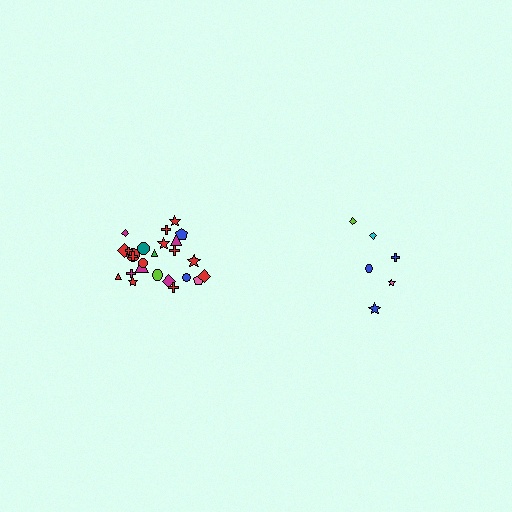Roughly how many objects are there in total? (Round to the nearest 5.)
Roughly 30 objects in total.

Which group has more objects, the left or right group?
The left group.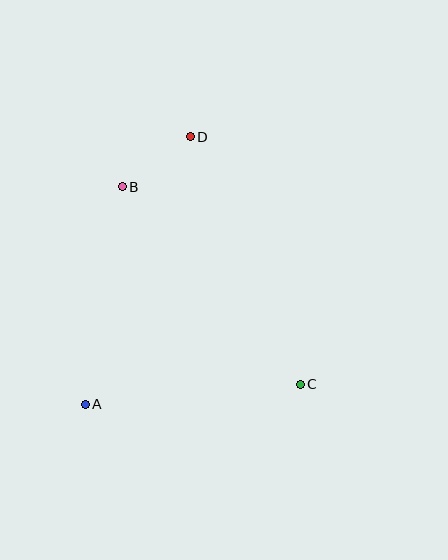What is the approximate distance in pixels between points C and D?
The distance between C and D is approximately 271 pixels.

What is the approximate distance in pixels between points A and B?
The distance between A and B is approximately 221 pixels.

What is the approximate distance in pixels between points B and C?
The distance between B and C is approximately 266 pixels.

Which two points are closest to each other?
Points B and D are closest to each other.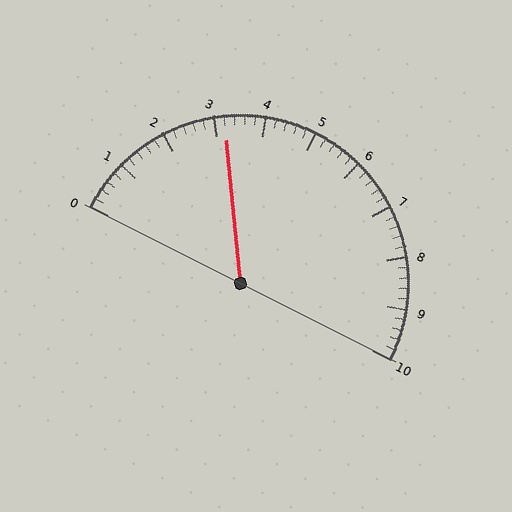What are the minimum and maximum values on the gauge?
The gauge ranges from 0 to 10.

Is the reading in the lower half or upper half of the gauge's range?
The reading is in the lower half of the range (0 to 10).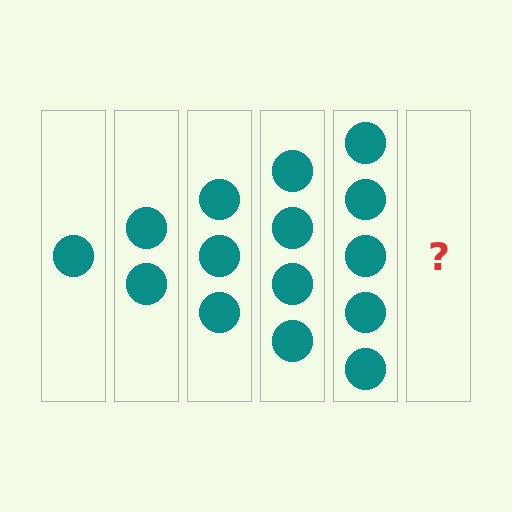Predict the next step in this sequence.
The next step is 6 circles.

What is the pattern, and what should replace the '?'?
The pattern is that each step adds one more circle. The '?' should be 6 circles.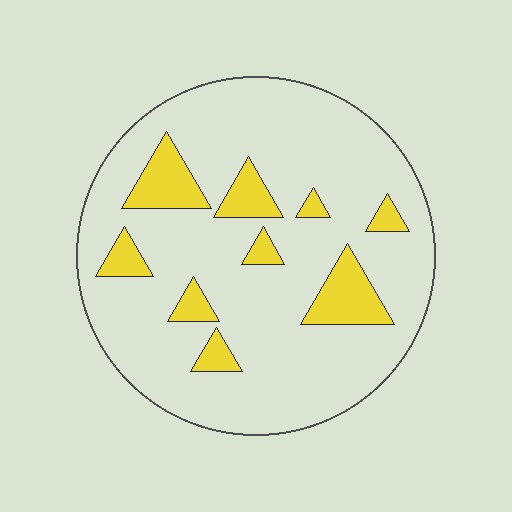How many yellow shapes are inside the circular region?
9.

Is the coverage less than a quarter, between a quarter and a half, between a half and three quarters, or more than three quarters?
Less than a quarter.